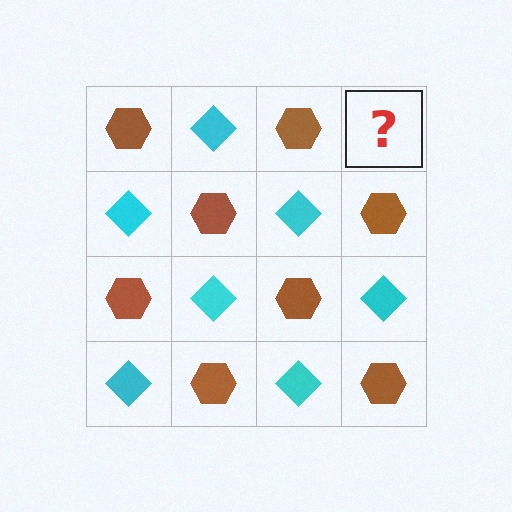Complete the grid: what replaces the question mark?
The question mark should be replaced with a cyan diamond.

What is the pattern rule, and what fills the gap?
The rule is that it alternates brown hexagon and cyan diamond in a checkerboard pattern. The gap should be filled with a cyan diamond.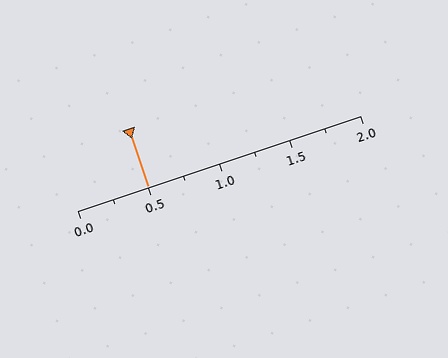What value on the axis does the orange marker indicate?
The marker indicates approximately 0.5.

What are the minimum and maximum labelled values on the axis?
The axis runs from 0.0 to 2.0.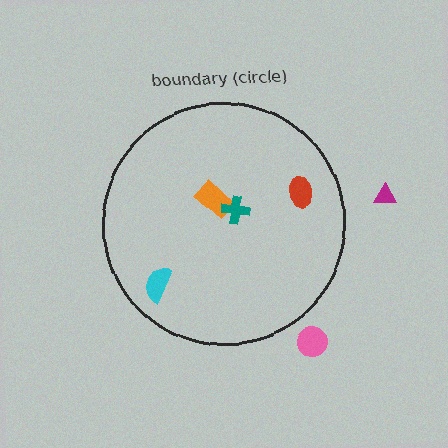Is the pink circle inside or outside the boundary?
Outside.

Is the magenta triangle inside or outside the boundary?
Outside.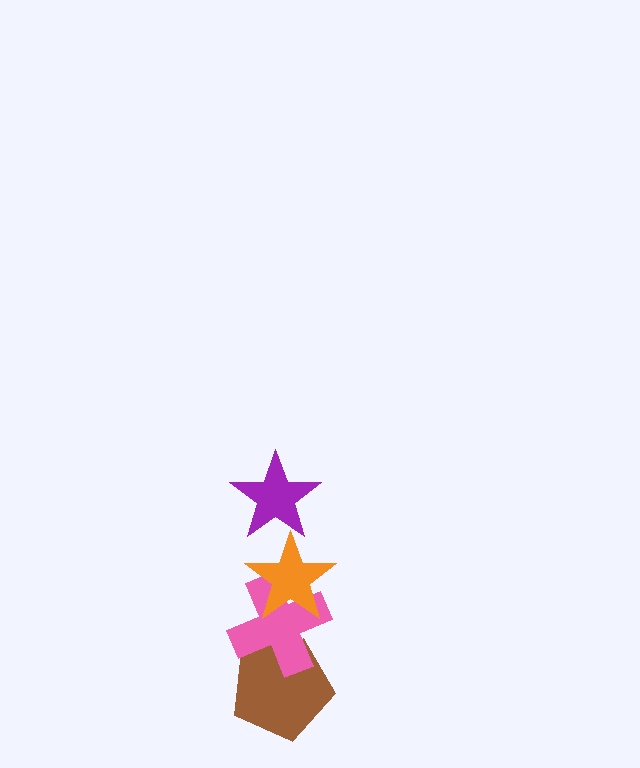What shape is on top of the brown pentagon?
The pink cross is on top of the brown pentagon.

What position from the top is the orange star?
The orange star is 2nd from the top.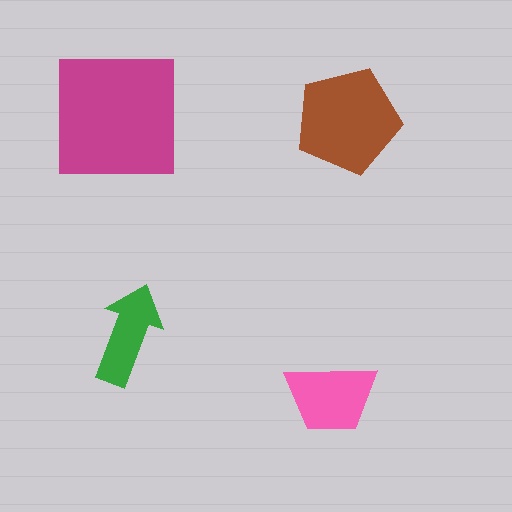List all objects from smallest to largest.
The green arrow, the pink trapezoid, the brown pentagon, the magenta square.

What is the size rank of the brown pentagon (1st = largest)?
2nd.